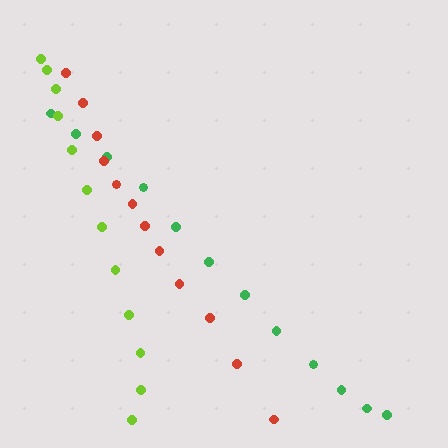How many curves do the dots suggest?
There are 3 distinct paths.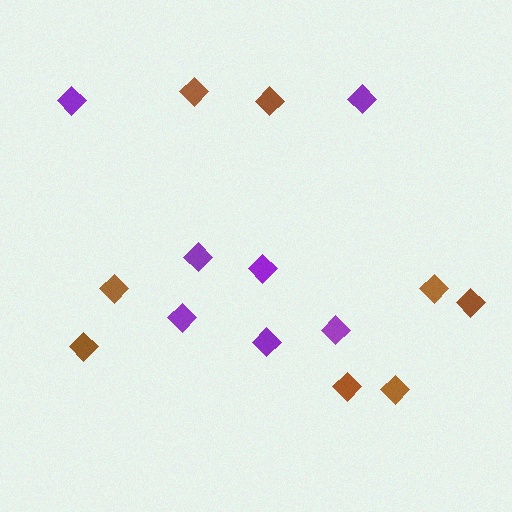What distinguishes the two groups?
There are 2 groups: one group of brown diamonds (8) and one group of purple diamonds (7).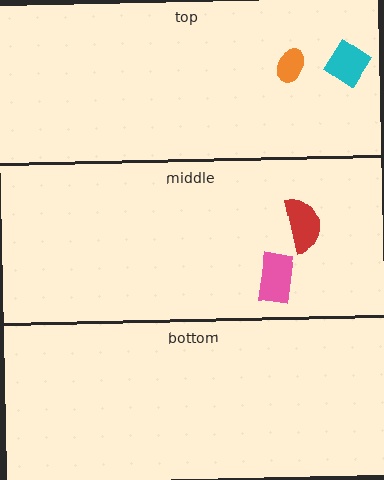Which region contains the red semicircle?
The middle region.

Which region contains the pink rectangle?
The middle region.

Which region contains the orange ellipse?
The top region.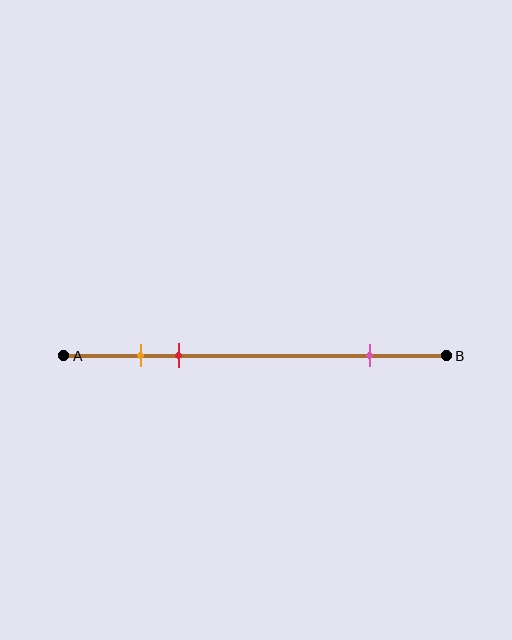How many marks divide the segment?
There are 3 marks dividing the segment.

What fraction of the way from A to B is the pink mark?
The pink mark is approximately 80% (0.8) of the way from A to B.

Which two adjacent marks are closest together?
The orange and red marks are the closest adjacent pair.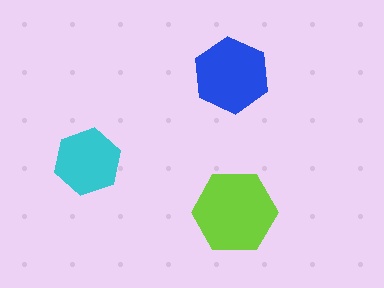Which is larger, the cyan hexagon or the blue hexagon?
The blue one.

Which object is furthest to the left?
The cyan hexagon is leftmost.